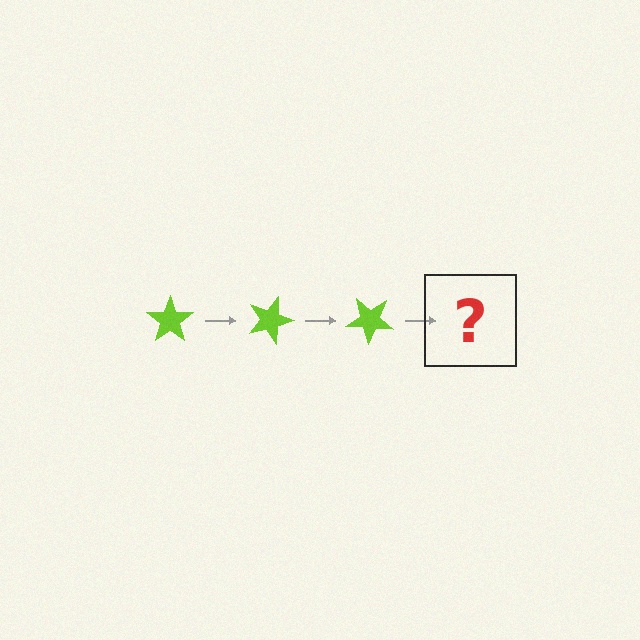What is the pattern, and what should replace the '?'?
The pattern is that the star rotates 20 degrees each step. The '?' should be a lime star rotated 60 degrees.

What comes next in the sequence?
The next element should be a lime star rotated 60 degrees.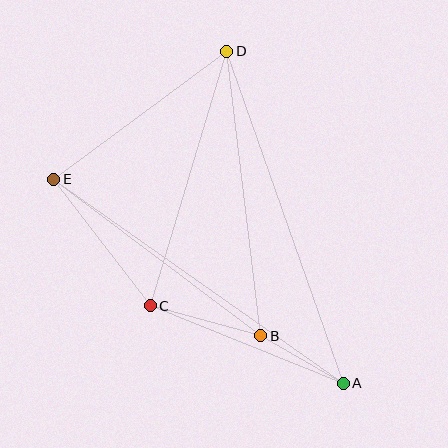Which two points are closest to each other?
Points A and B are closest to each other.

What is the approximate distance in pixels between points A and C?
The distance between A and C is approximately 208 pixels.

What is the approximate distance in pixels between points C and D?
The distance between C and D is approximately 266 pixels.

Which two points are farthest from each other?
Points A and E are farthest from each other.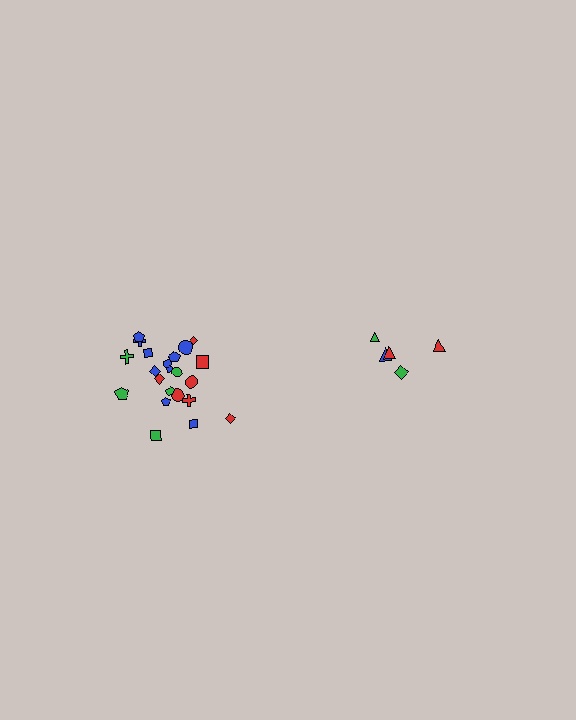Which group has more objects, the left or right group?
The left group.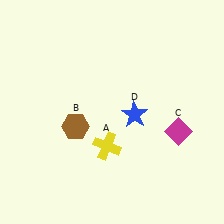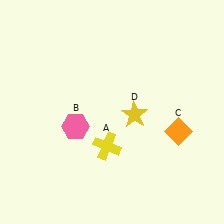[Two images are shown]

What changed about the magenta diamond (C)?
In Image 1, C is magenta. In Image 2, it changed to orange.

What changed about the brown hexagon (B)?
In Image 1, B is brown. In Image 2, it changed to pink.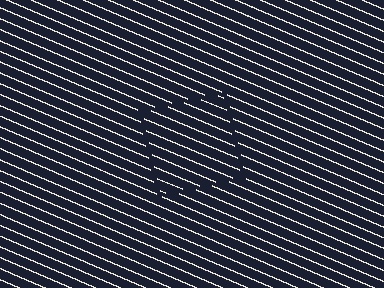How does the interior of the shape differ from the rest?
The interior of the shape contains the same grating, shifted by half a period — the contour is defined by the phase discontinuity where line-ends from the inner and outer gratings abut.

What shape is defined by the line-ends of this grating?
An illusory square. The interior of the shape contains the same grating, shifted by half a period — the contour is defined by the phase discontinuity where line-ends from the inner and outer gratings abut.